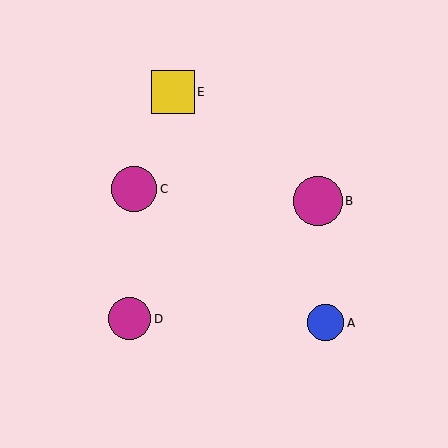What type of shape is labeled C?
Shape C is a magenta circle.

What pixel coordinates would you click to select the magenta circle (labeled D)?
Click at (130, 319) to select the magenta circle D.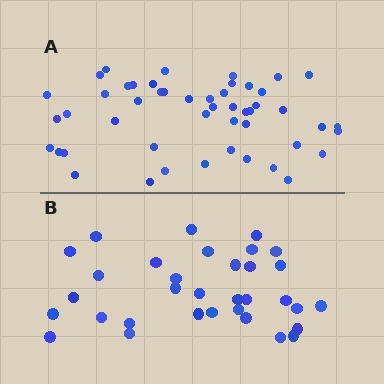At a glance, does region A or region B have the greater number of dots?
Region A (the top region) has more dots.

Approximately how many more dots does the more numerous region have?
Region A has approximately 15 more dots than region B.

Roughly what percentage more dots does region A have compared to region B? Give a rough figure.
About 50% more.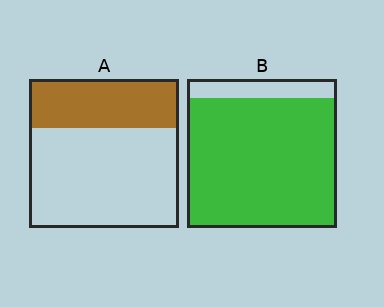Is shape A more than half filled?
No.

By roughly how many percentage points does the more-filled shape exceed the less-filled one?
By roughly 55 percentage points (B over A).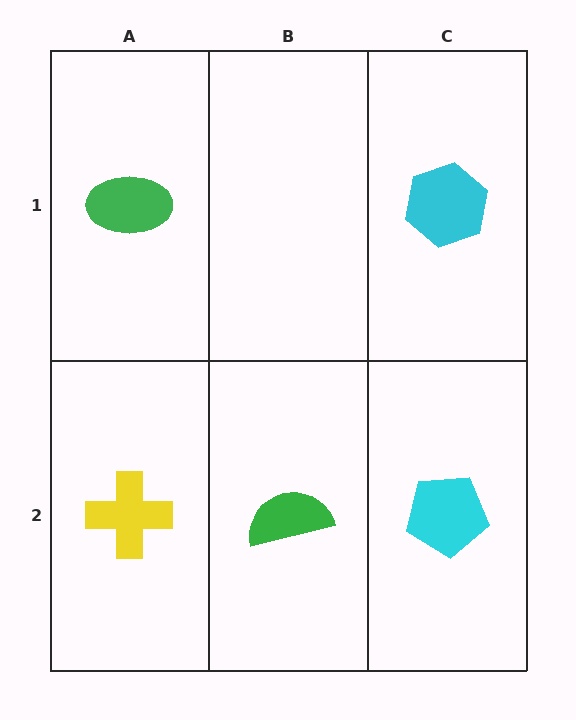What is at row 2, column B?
A green semicircle.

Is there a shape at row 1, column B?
No, that cell is empty.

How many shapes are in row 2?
3 shapes.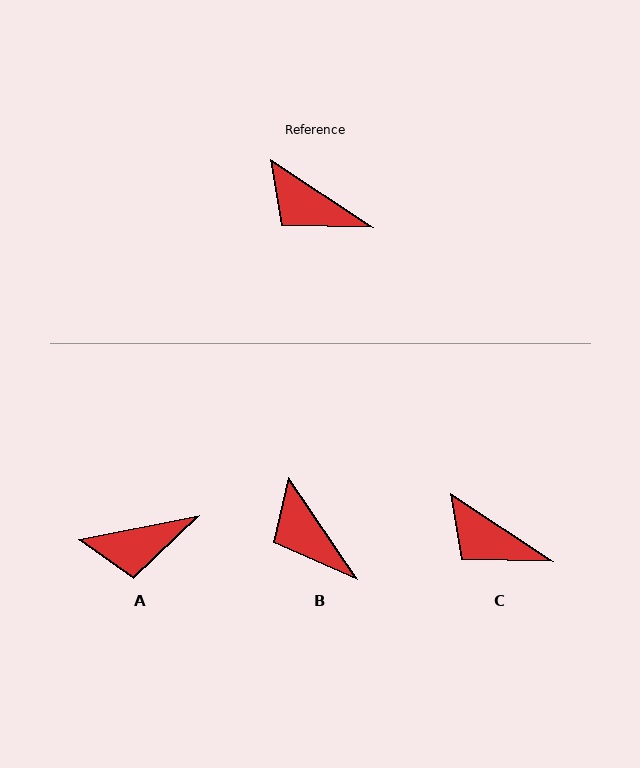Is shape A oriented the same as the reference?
No, it is off by about 45 degrees.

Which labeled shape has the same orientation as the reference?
C.